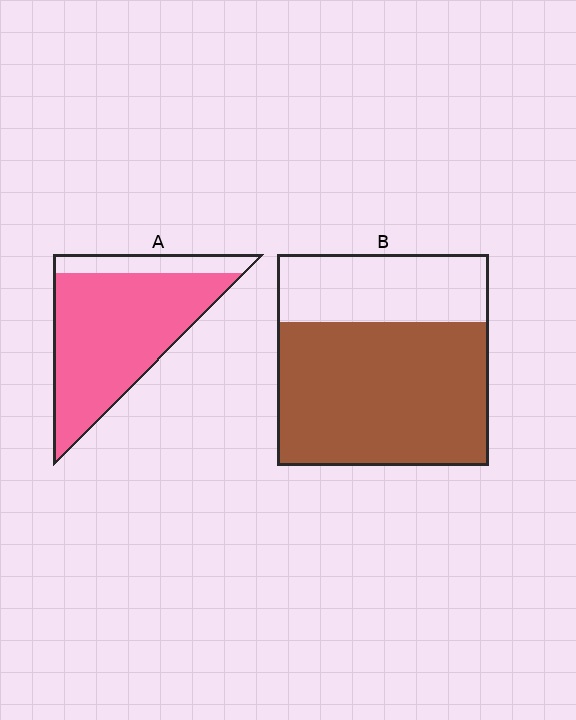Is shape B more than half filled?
Yes.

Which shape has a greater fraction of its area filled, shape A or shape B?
Shape A.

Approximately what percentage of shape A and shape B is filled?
A is approximately 85% and B is approximately 70%.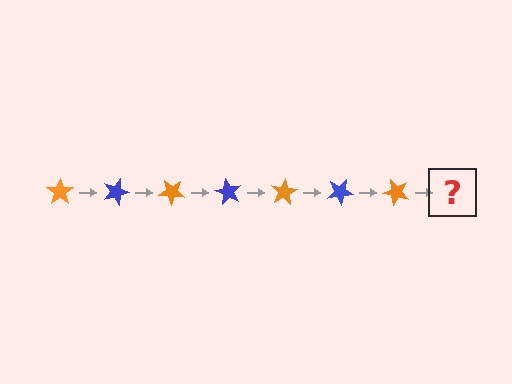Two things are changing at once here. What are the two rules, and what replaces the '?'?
The two rules are that it rotates 20 degrees each step and the color cycles through orange and blue. The '?' should be a blue star, rotated 140 degrees from the start.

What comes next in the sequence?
The next element should be a blue star, rotated 140 degrees from the start.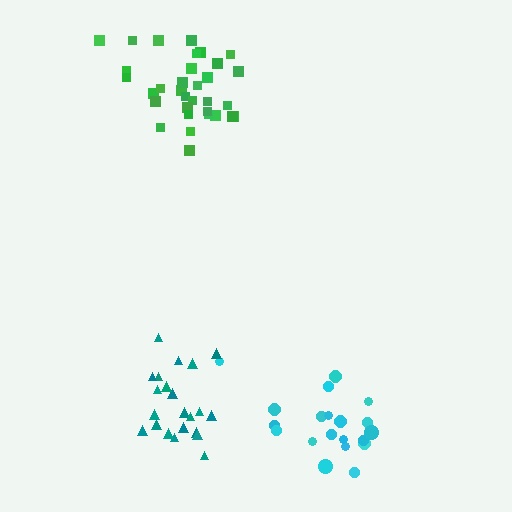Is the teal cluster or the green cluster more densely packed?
Teal.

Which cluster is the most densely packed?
Teal.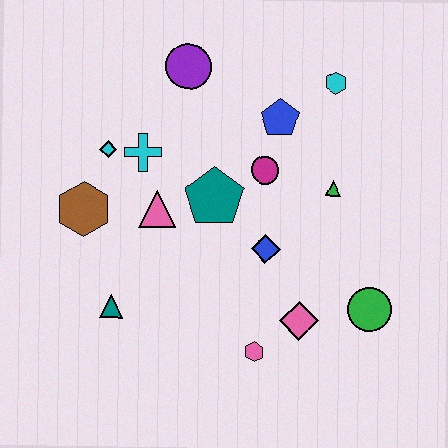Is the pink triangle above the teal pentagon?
No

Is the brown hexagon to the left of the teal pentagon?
Yes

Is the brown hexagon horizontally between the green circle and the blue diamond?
No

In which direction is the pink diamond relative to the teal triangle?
The pink diamond is to the right of the teal triangle.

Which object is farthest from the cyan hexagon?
The teal triangle is farthest from the cyan hexagon.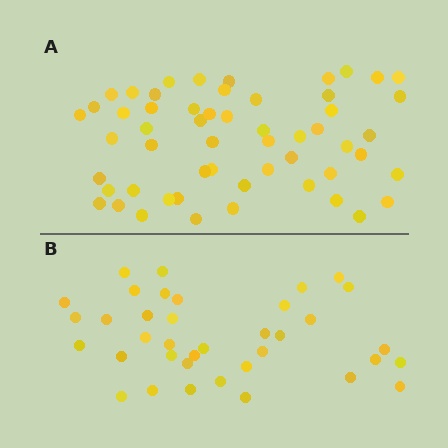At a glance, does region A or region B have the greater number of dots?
Region A (the top region) has more dots.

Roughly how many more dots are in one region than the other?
Region A has approximately 20 more dots than region B.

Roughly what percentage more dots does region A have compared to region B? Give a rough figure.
About 50% more.